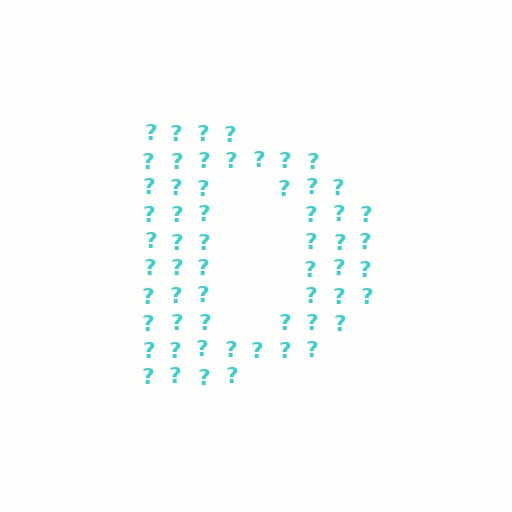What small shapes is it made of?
It is made of small question marks.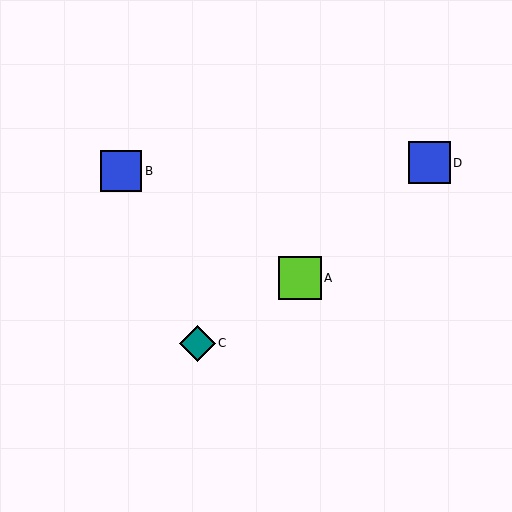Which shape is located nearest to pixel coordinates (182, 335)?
The teal diamond (labeled C) at (197, 343) is nearest to that location.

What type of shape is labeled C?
Shape C is a teal diamond.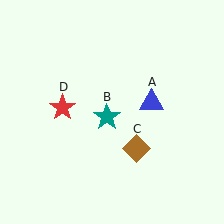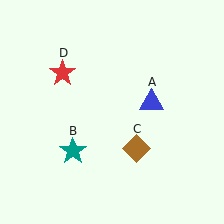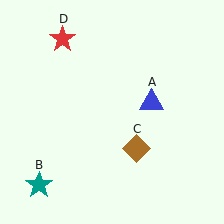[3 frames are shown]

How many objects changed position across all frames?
2 objects changed position: teal star (object B), red star (object D).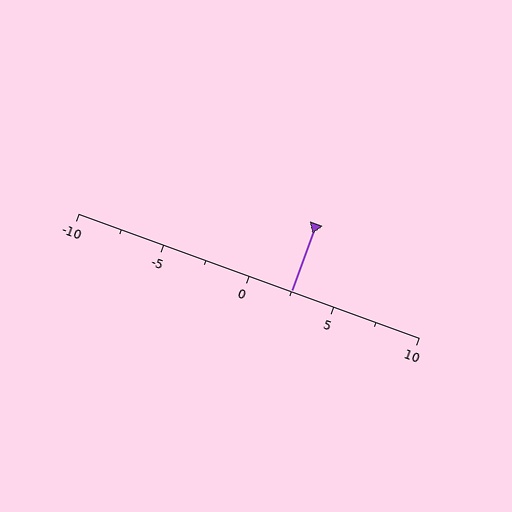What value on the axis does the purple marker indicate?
The marker indicates approximately 2.5.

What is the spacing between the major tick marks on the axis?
The major ticks are spaced 5 apart.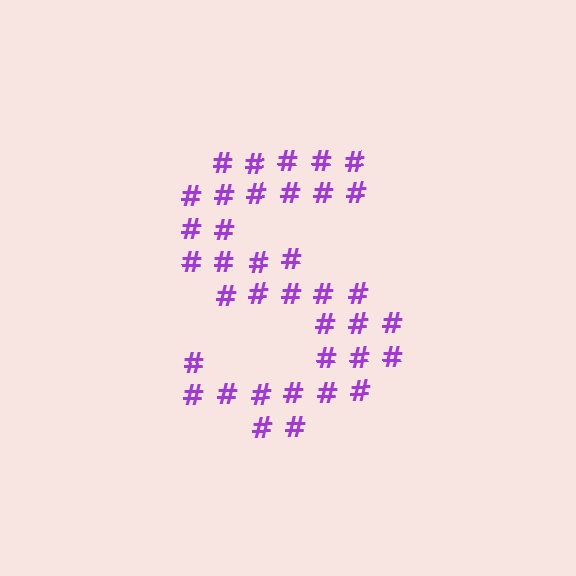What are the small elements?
The small elements are hash symbols.